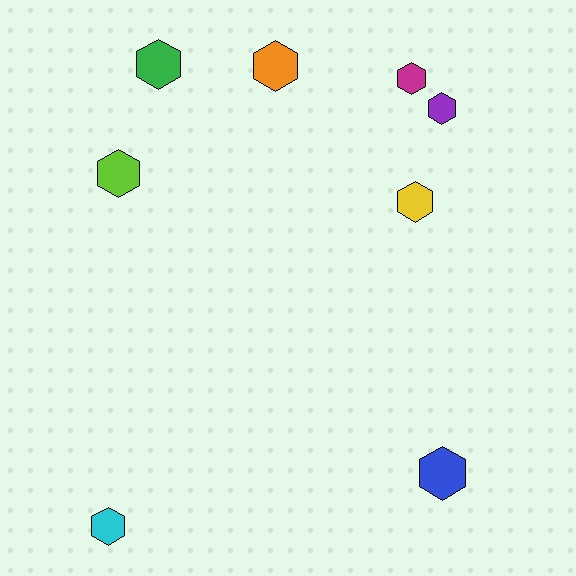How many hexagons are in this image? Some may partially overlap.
There are 8 hexagons.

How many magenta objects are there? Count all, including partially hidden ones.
There is 1 magenta object.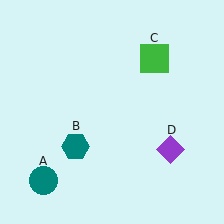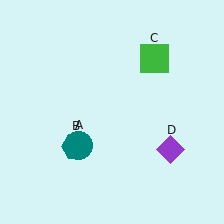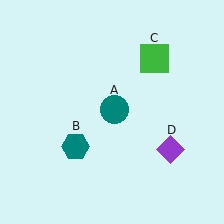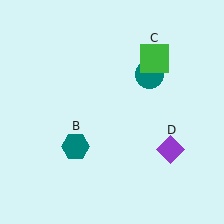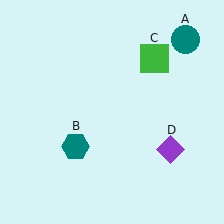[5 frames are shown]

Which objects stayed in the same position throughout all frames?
Teal hexagon (object B) and green square (object C) and purple diamond (object D) remained stationary.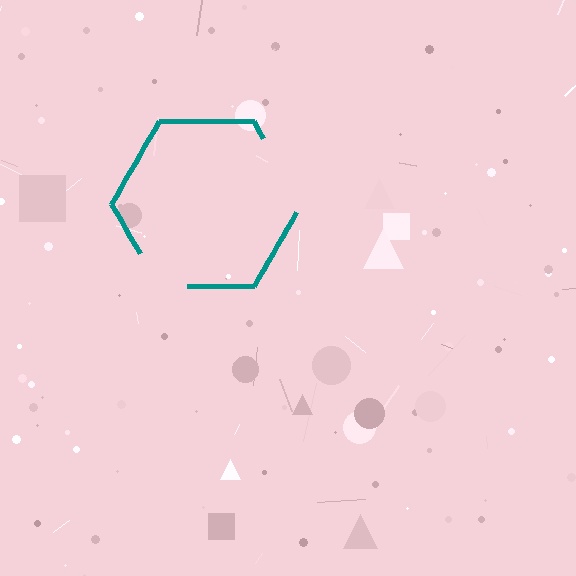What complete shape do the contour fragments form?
The contour fragments form a hexagon.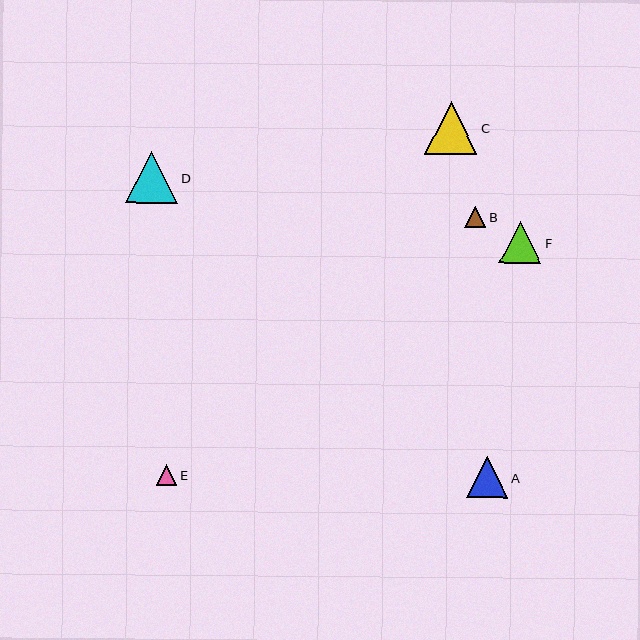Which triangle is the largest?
Triangle C is the largest with a size of approximately 53 pixels.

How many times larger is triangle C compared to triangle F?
Triangle C is approximately 1.3 times the size of triangle F.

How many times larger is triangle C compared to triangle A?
Triangle C is approximately 1.3 times the size of triangle A.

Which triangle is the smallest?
Triangle E is the smallest with a size of approximately 20 pixels.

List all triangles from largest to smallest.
From largest to smallest: C, D, F, A, B, E.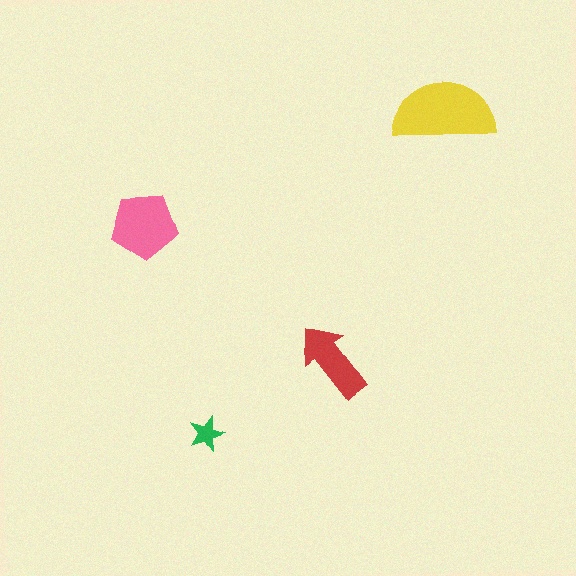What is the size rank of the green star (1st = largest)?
4th.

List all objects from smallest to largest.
The green star, the red arrow, the pink pentagon, the yellow semicircle.